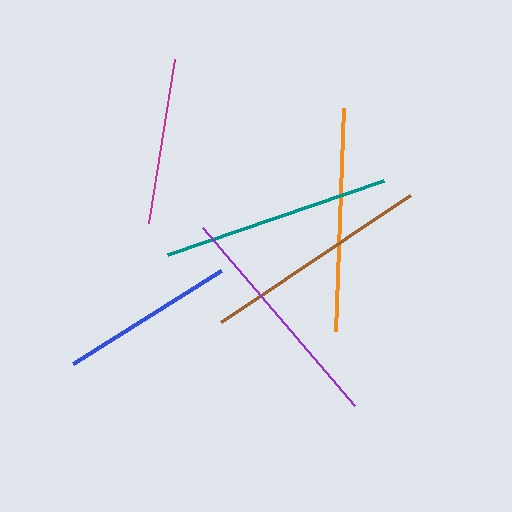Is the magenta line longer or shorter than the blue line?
The blue line is longer than the magenta line.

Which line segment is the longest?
The purple line is the longest at approximately 234 pixels.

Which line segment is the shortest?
The magenta line is the shortest at approximately 166 pixels.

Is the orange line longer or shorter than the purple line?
The purple line is longer than the orange line.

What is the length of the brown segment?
The brown segment is approximately 227 pixels long.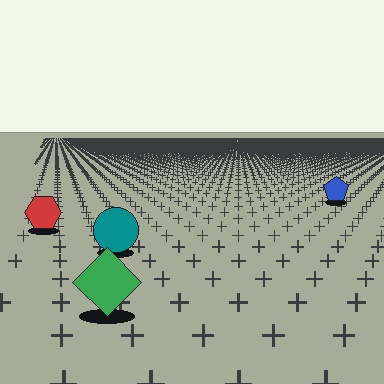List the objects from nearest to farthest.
From nearest to farthest: the green diamond, the teal circle, the red hexagon, the blue pentagon.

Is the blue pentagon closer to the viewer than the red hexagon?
No. The red hexagon is closer — you can tell from the texture gradient: the ground texture is coarser near it.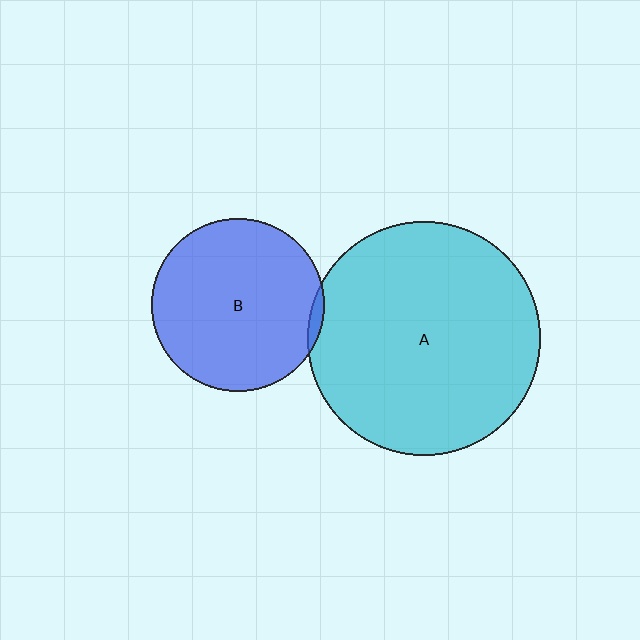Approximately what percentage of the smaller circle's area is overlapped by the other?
Approximately 5%.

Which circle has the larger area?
Circle A (cyan).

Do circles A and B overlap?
Yes.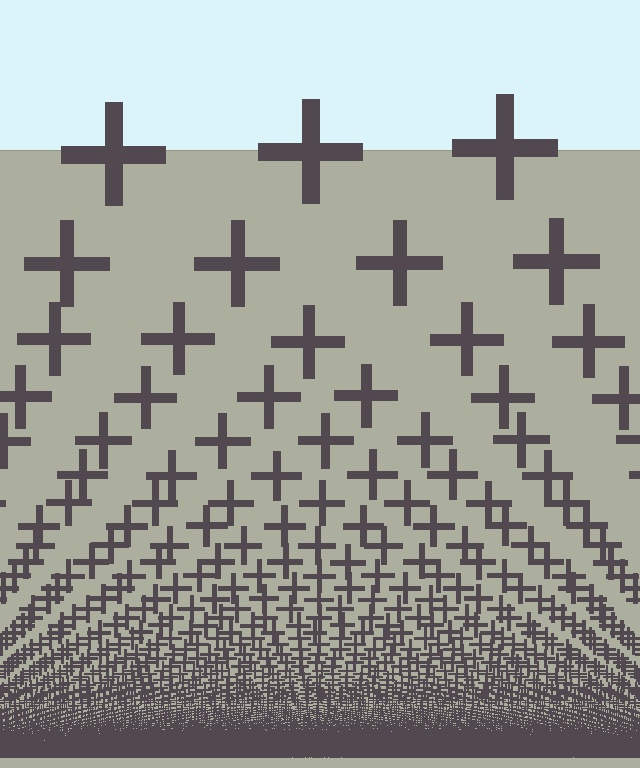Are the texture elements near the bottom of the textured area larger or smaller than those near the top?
Smaller. The gradient is inverted — elements near the bottom are smaller and denser.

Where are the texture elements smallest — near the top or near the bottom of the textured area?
Near the bottom.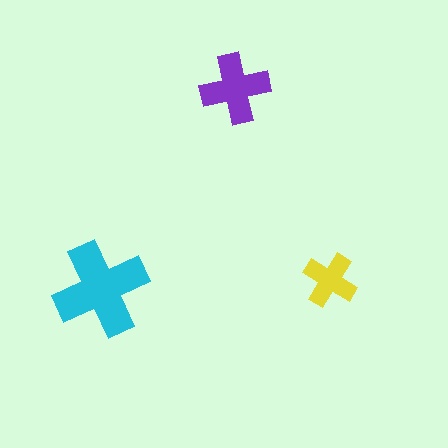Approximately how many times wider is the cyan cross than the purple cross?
About 1.5 times wider.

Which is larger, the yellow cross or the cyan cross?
The cyan one.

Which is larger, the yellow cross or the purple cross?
The purple one.